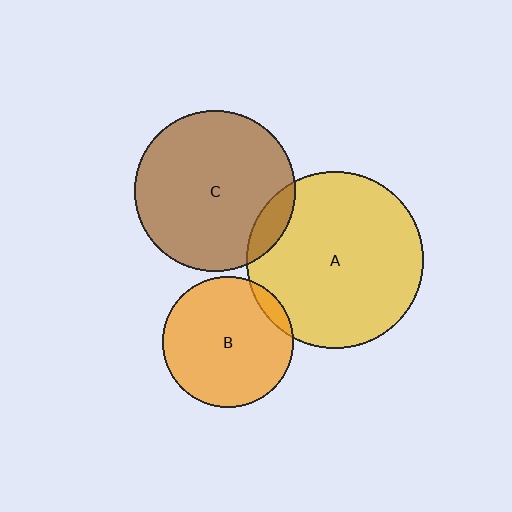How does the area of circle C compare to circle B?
Approximately 1.5 times.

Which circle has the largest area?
Circle A (yellow).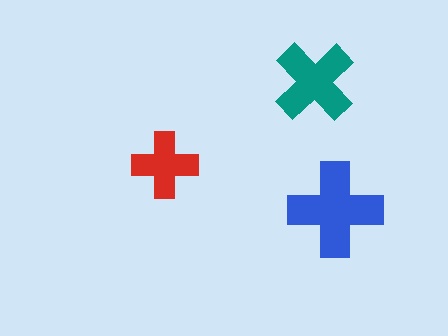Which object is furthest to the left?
The red cross is leftmost.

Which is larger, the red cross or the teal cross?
The teal one.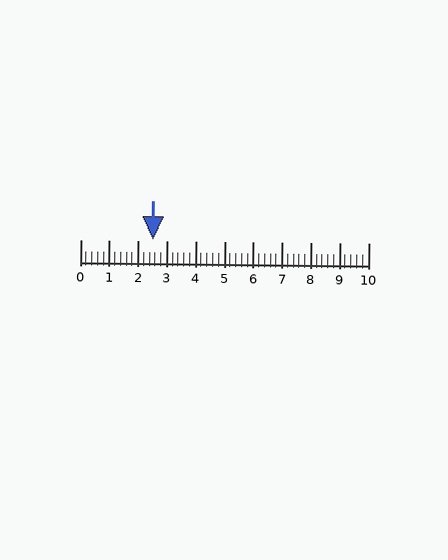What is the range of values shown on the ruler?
The ruler shows values from 0 to 10.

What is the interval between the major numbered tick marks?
The major tick marks are spaced 1 units apart.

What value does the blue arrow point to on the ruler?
The blue arrow points to approximately 2.5.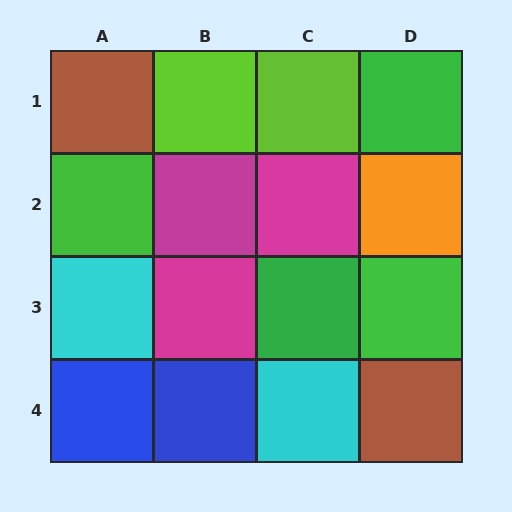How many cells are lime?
2 cells are lime.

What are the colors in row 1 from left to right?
Brown, lime, lime, green.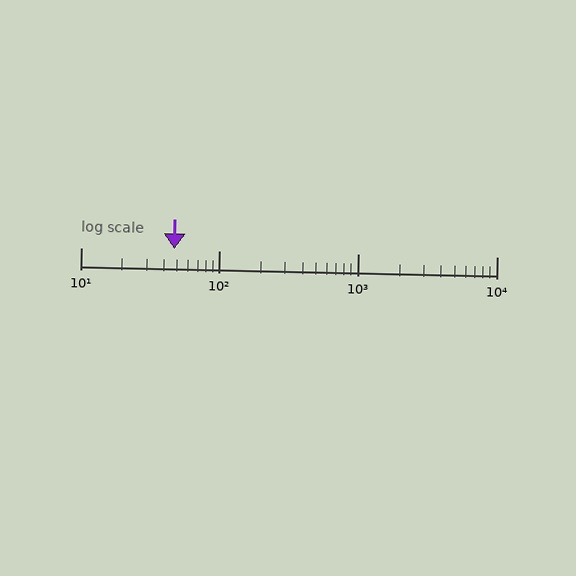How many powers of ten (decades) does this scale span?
The scale spans 3 decades, from 10 to 10000.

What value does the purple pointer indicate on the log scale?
The pointer indicates approximately 47.